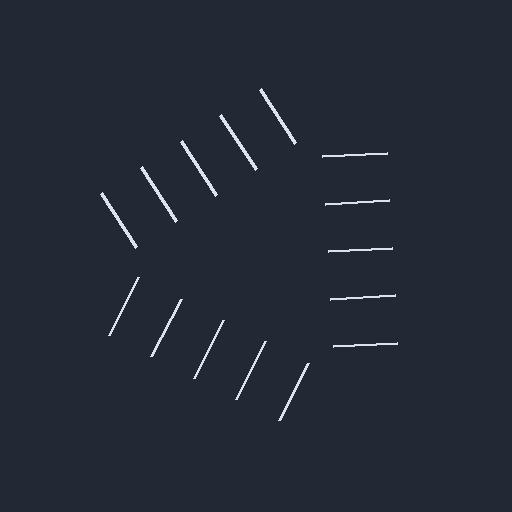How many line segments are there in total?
15 — 5 along each of the 3 edges.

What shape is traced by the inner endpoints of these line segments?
An illusory triangle — the line segments terminate on its edges but no continuous stroke is drawn.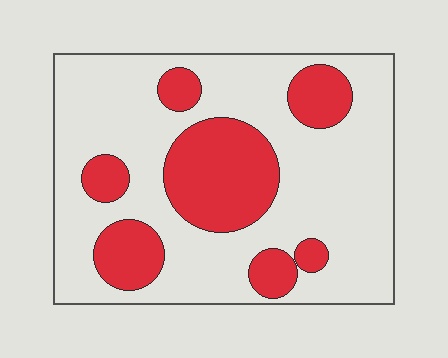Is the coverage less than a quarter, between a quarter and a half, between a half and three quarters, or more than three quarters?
Between a quarter and a half.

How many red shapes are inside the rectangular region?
7.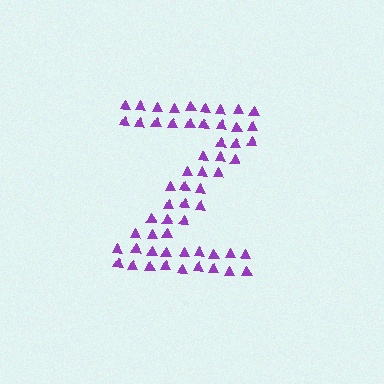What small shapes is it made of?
It is made of small triangles.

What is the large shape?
The large shape is the letter Z.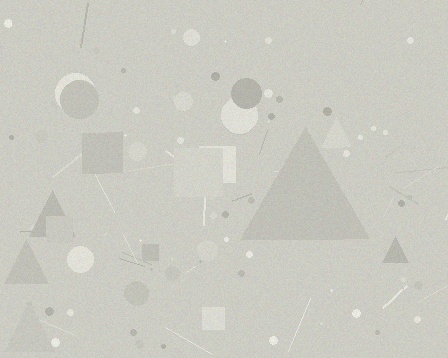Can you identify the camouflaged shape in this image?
The camouflaged shape is a triangle.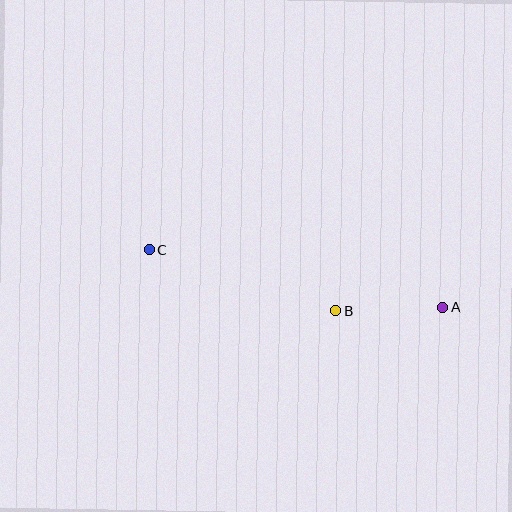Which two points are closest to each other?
Points A and B are closest to each other.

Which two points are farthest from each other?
Points A and C are farthest from each other.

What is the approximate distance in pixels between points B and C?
The distance between B and C is approximately 196 pixels.